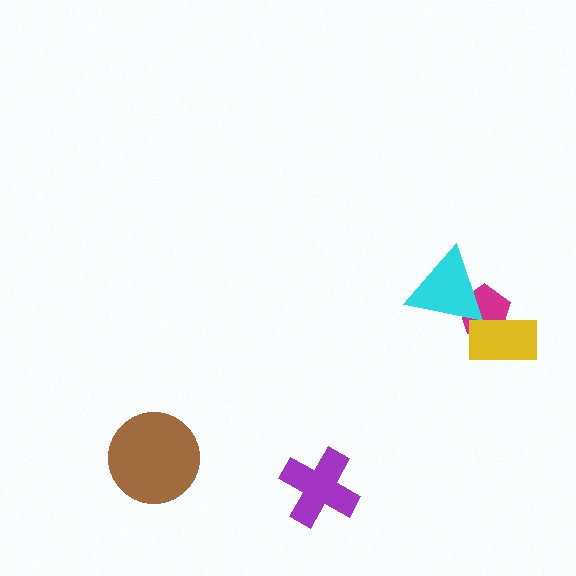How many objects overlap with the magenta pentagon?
2 objects overlap with the magenta pentagon.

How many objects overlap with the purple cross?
0 objects overlap with the purple cross.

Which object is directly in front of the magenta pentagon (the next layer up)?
The cyan triangle is directly in front of the magenta pentagon.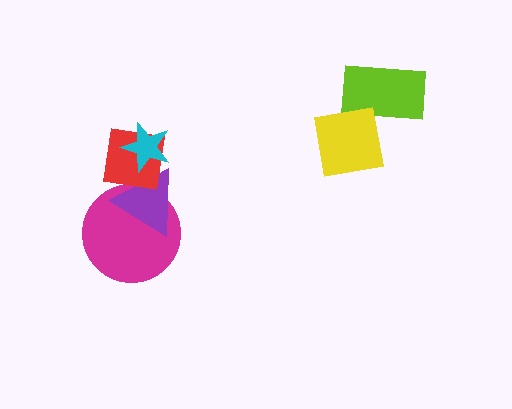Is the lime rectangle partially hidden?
Yes, it is partially covered by another shape.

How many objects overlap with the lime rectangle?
1 object overlaps with the lime rectangle.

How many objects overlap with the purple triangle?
3 objects overlap with the purple triangle.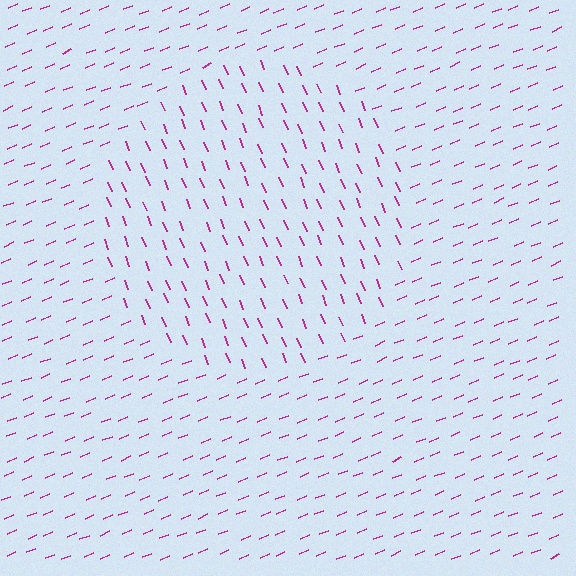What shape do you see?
I see a circle.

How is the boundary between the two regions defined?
The boundary is defined purely by a change in line orientation (approximately 89 degrees difference). All lines are the same color and thickness.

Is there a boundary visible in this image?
Yes, there is a texture boundary formed by a change in line orientation.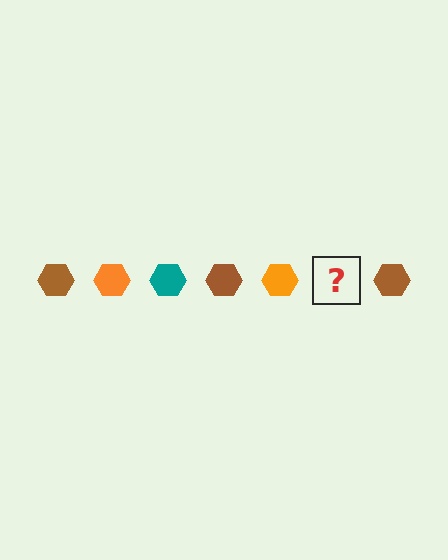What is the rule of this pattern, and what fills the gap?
The rule is that the pattern cycles through brown, orange, teal hexagons. The gap should be filled with a teal hexagon.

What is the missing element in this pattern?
The missing element is a teal hexagon.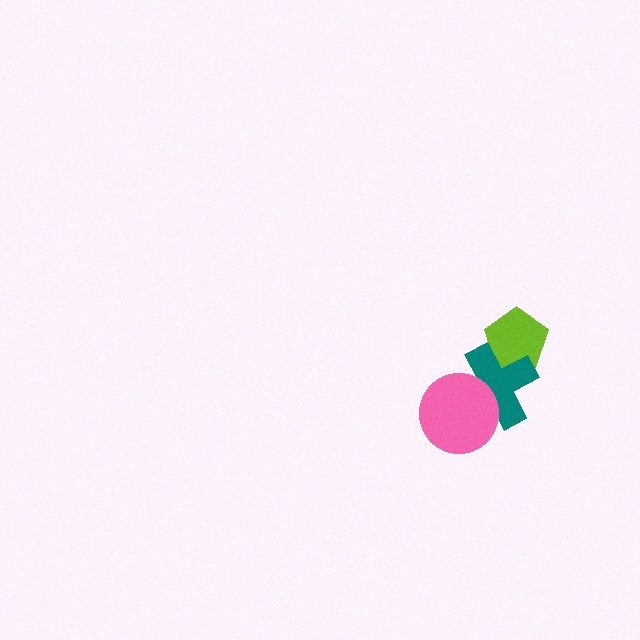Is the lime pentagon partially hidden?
Yes, it is partially covered by another shape.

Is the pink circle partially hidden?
No, no other shape covers it.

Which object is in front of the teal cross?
The pink circle is in front of the teal cross.